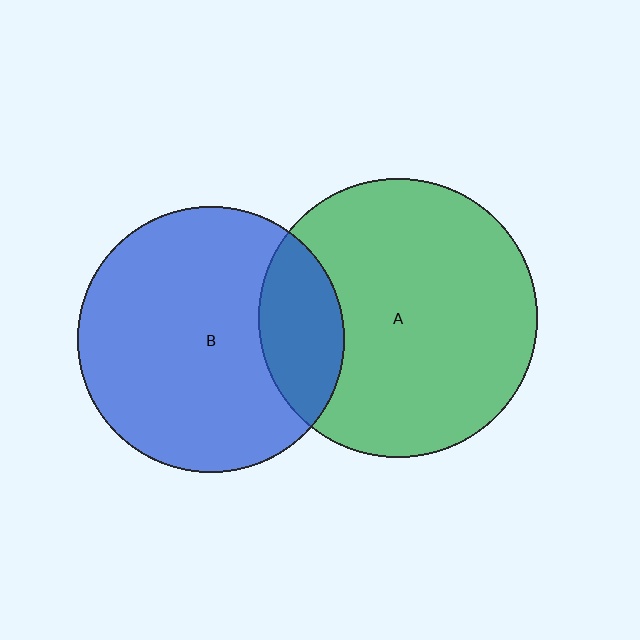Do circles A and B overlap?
Yes.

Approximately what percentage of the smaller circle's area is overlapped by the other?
Approximately 20%.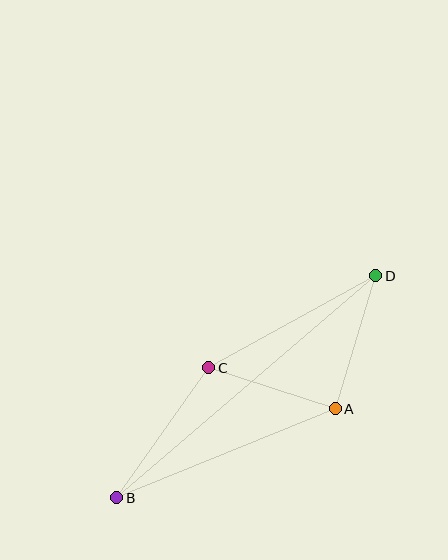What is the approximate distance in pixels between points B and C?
The distance between B and C is approximately 159 pixels.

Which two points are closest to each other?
Points A and C are closest to each other.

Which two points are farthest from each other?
Points B and D are farthest from each other.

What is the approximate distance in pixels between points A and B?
The distance between A and B is approximately 236 pixels.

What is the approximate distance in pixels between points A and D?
The distance between A and D is approximately 139 pixels.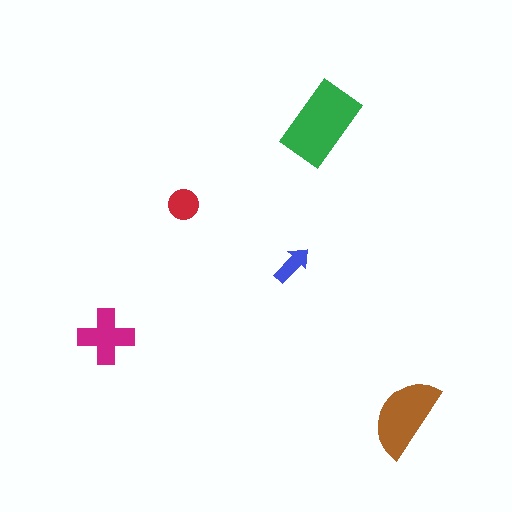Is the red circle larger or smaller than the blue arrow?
Larger.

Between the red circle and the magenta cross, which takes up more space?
The magenta cross.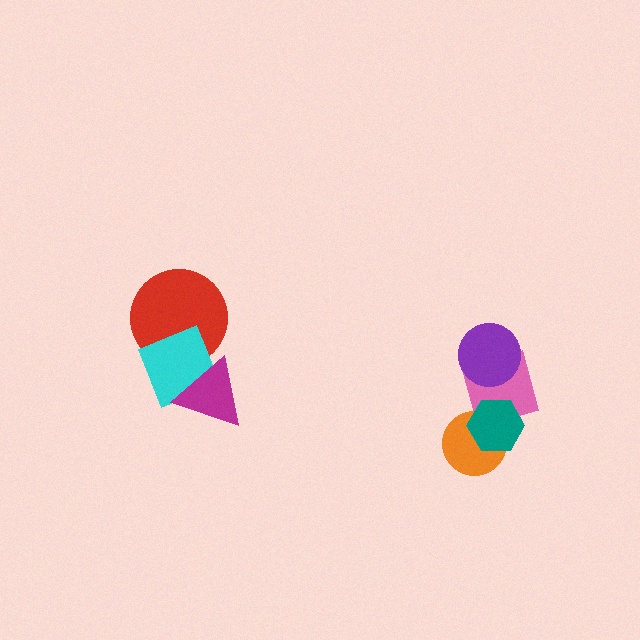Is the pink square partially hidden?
Yes, it is partially covered by another shape.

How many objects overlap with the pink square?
2 objects overlap with the pink square.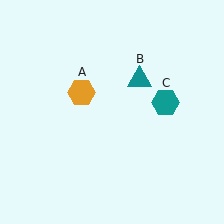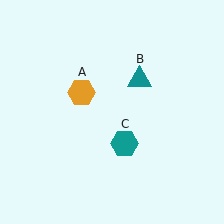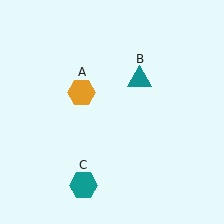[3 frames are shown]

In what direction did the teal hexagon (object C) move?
The teal hexagon (object C) moved down and to the left.